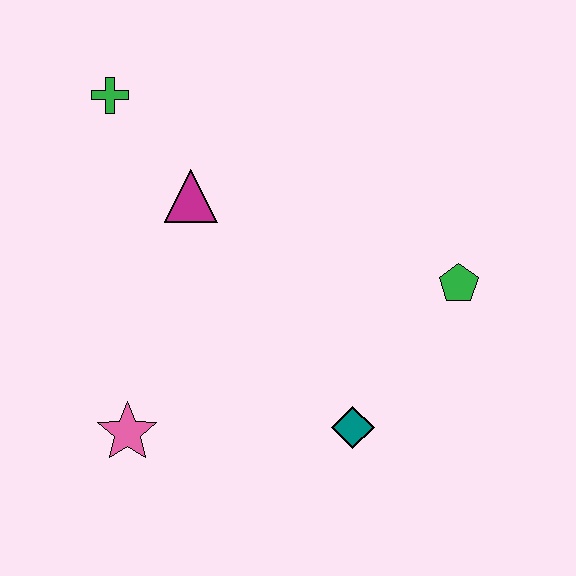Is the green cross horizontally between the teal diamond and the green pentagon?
No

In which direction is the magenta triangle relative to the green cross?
The magenta triangle is below the green cross.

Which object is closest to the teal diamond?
The green pentagon is closest to the teal diamond.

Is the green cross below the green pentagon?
No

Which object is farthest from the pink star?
The green pentagon is farthest from the pink star.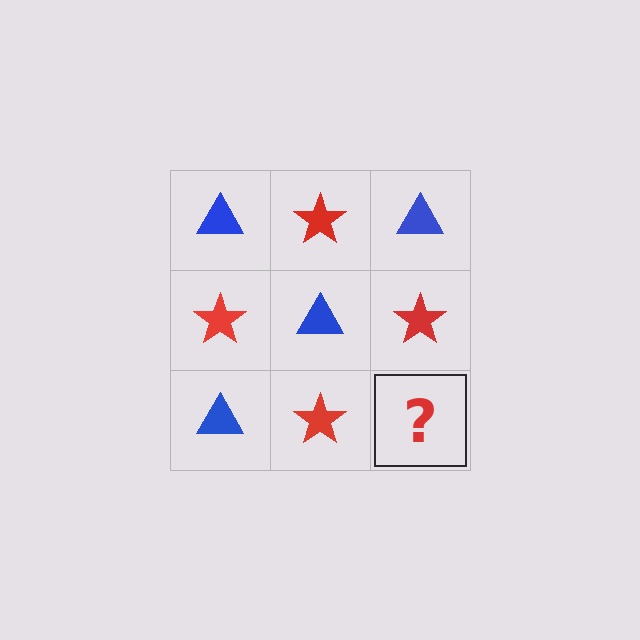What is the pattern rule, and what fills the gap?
The rule is that it alternates blue triangle and red star in a checkerboard pattern. The gap should be filled with a blue triangle.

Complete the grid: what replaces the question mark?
The question mark should be replaced with a blue triangle.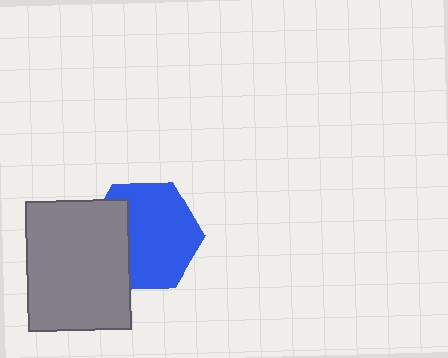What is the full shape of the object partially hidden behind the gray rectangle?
The partially hidden object is a blue hexagon.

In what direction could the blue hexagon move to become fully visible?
The blue hexagon could move right. That would shift it out from behind the gray rectangle entirely.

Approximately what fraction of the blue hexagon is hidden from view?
Roughly 30% of the blue hexagon is hidden behind the gray rectangle.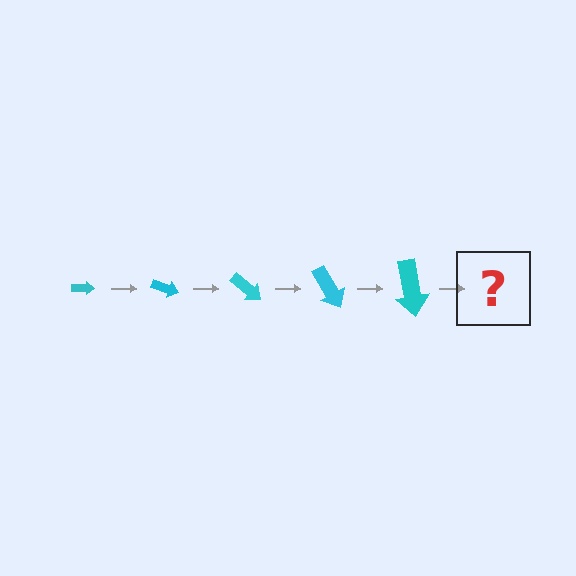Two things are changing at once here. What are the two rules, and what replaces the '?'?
The two rules are that the arrow grows larger each step and it rotates 20 degrees each step. The '?' should be an arrow, larger than the previous one and rotated 100 degrees from the start.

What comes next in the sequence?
The next element should be an arrow, larger than the previous one and rotated 100 degrees from the start.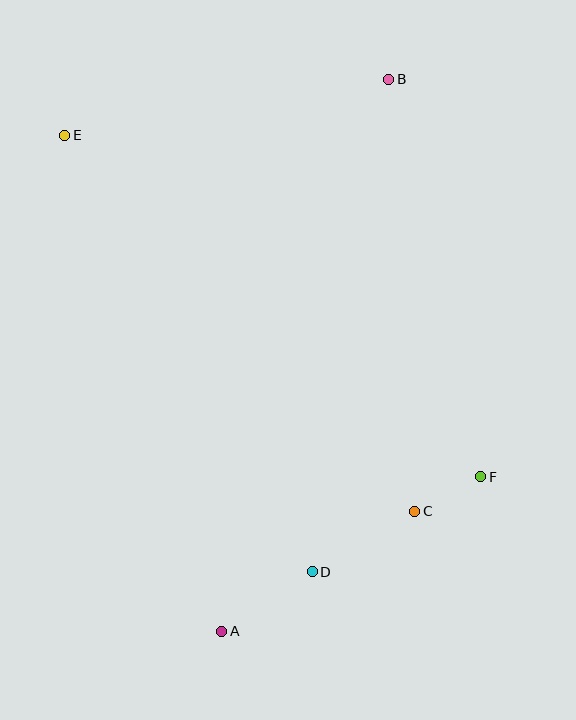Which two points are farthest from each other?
Points A and B are farthest from each other.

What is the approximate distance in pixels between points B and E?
The distance between B and E is approximately 329 pixels.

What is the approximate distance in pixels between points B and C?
The distance between B and C is approximately 433 pixels.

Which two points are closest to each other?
Points C and F are closest to each other.